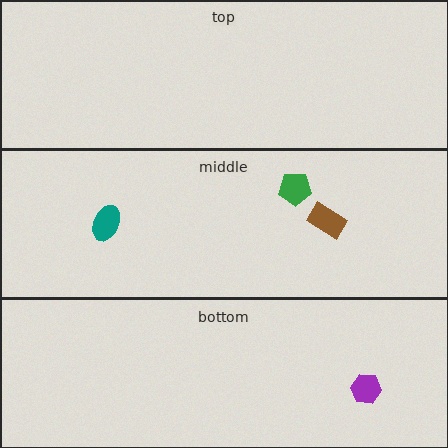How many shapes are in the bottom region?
1.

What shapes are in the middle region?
The brown rectangle, the green pentagon, the teal ellipse.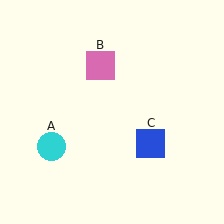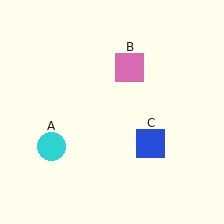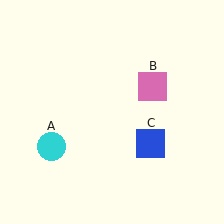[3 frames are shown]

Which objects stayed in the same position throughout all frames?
Cyan circle (object A) and blue square (object C) remained stationary.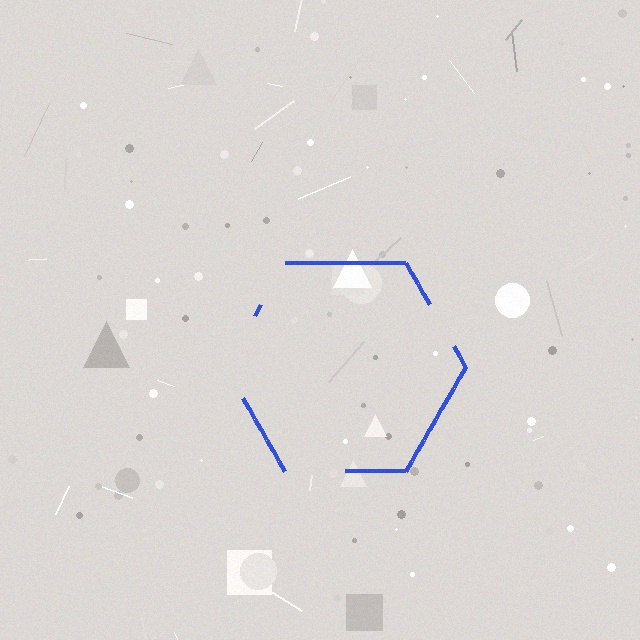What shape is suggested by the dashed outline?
The dashed outline suggests a hexagon.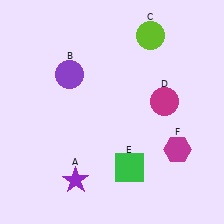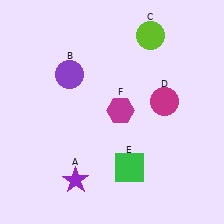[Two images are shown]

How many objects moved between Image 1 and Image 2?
1 object moved between the two images.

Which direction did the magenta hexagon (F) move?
The magenta hexagon (F) moved left.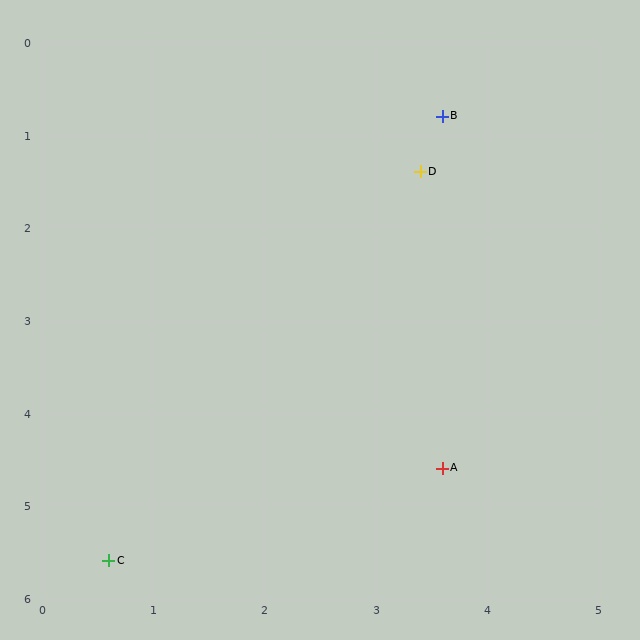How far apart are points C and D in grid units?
Points C and D are about 5.0 grid units apart.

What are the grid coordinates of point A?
Point A is at approximately (3.6, 4.6).